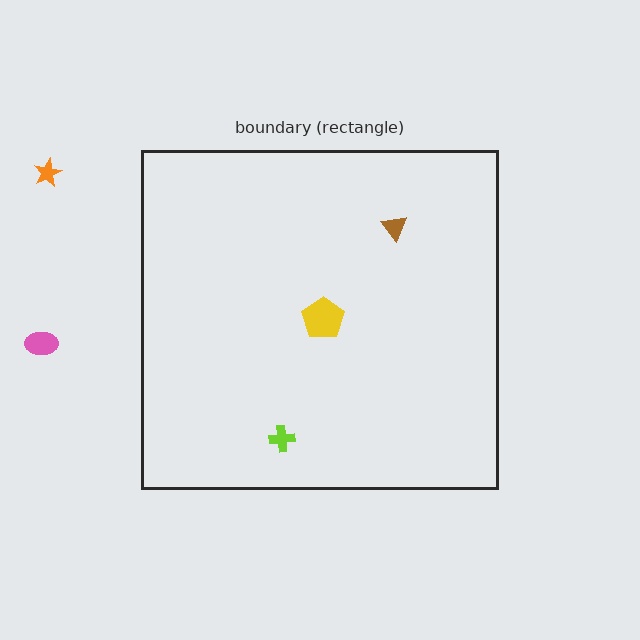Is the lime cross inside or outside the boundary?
Inside.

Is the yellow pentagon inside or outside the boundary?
Inside.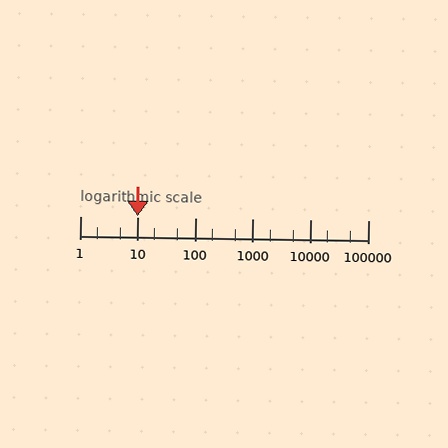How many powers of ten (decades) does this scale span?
The scale spans 5 decades, from 1 to 100000.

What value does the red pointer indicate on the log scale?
The pointer indicates approximately 10.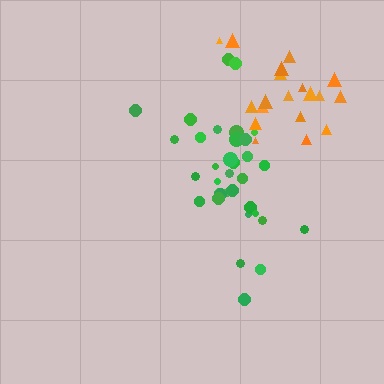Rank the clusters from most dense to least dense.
orange, green.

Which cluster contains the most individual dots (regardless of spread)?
Green (34).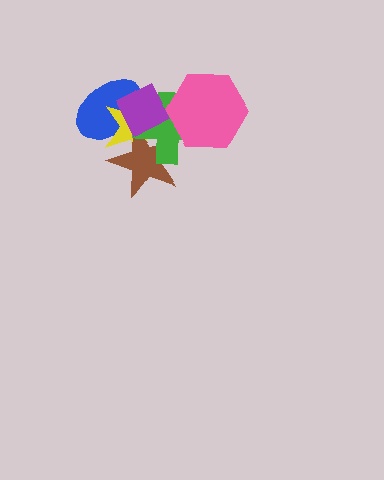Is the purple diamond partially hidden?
No, no other shape covers it.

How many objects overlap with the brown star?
4 objects overlap with the brown star.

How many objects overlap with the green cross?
5 objects overlap with the green cross.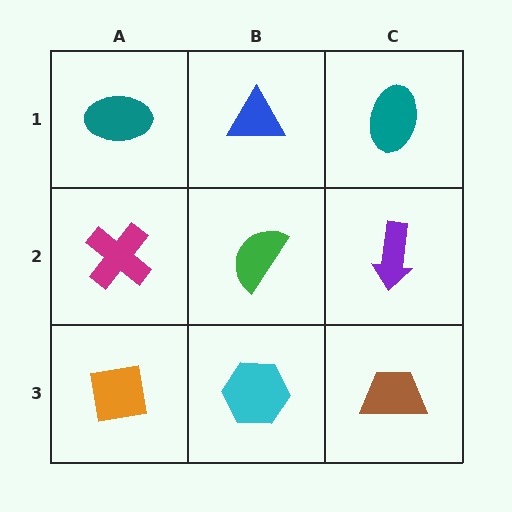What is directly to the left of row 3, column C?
A cyan hexagon.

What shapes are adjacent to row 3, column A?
A magenta cross (row 2, column A), a cyan hexagon (row 3, column B).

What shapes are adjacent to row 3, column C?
A purple arrow (row 2, column C), a cyan hexagon (row 3, column B).